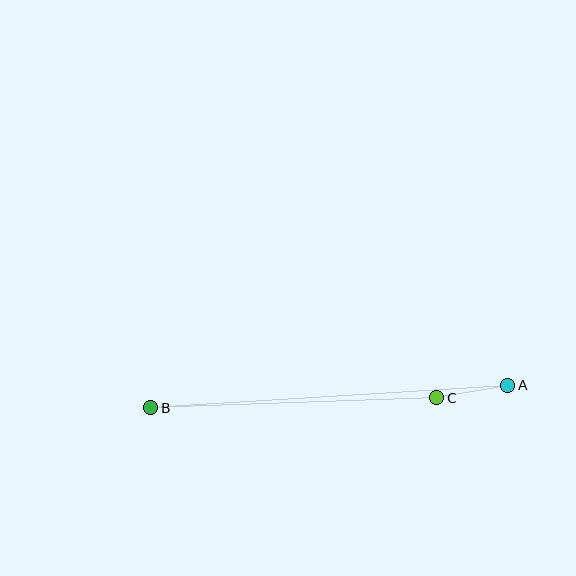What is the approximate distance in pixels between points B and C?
The distance between B and C is approximately 286 pixels.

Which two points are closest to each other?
Points A and C are closest to each other.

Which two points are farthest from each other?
Points A and B are farthest from each other.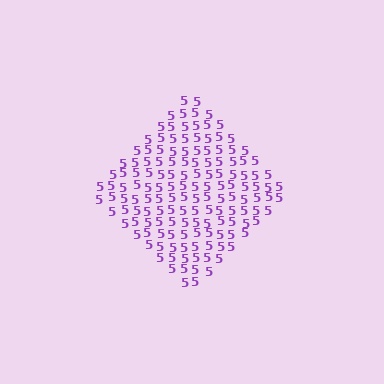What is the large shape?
The large shape is a diamond.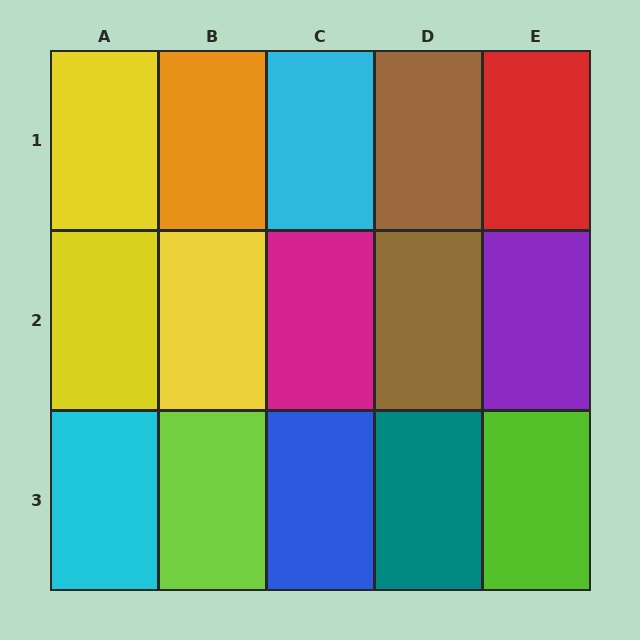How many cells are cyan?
2 cells are cyan.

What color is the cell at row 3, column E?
Lime.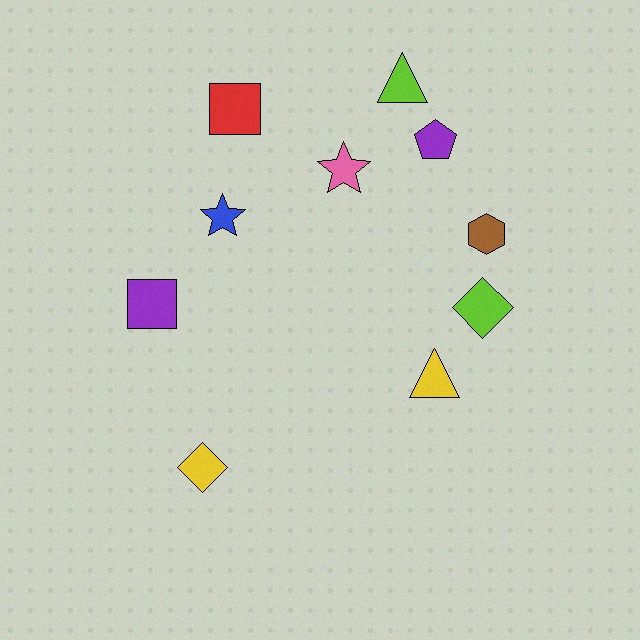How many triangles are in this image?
There are 2 triangles.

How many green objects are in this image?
There are no green objects.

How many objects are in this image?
There are 10 objects.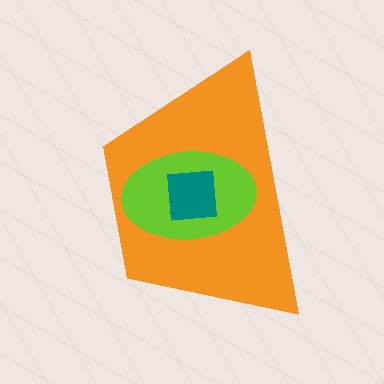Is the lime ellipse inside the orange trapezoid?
Yes.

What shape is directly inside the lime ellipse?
The teal square.